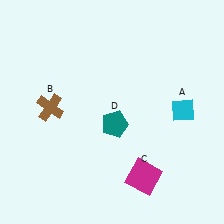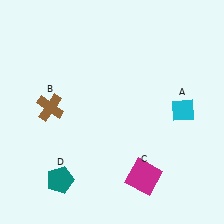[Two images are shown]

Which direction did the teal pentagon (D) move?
The teal pentagon (D) moved down.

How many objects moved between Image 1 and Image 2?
1 object moved between the two images.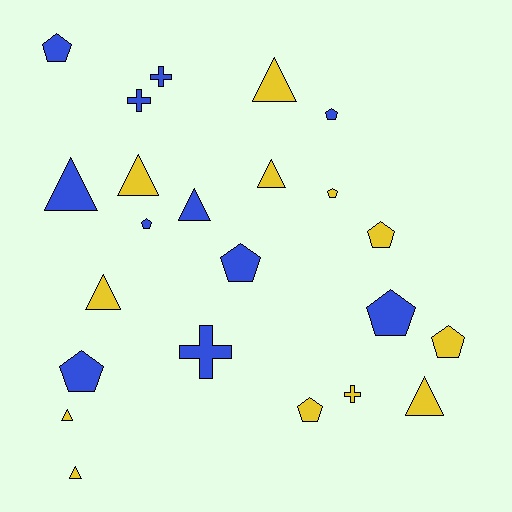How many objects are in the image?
There are 23 objects.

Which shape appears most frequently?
Pentagon, with 10 objects.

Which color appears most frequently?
Yellow, with 12 objects.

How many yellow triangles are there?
There are 7 yellow triangles.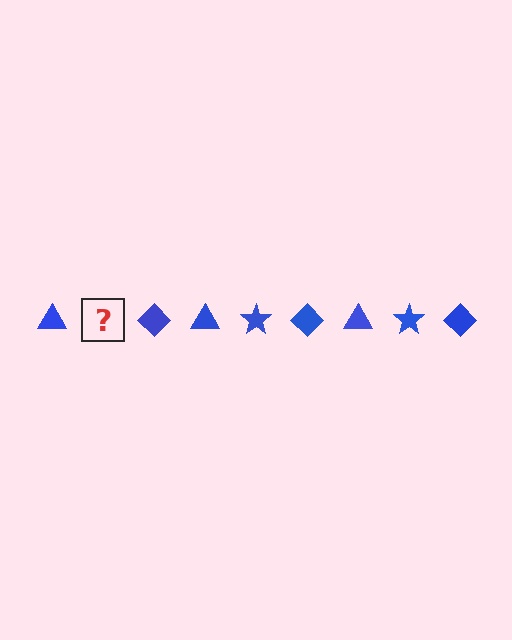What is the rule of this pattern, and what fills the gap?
The rule is that the pattern cycles through triangle, star, diamond shapes in blue. The gap should be filled with a blue star.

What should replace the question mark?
The question mark should be replaced with a blue star.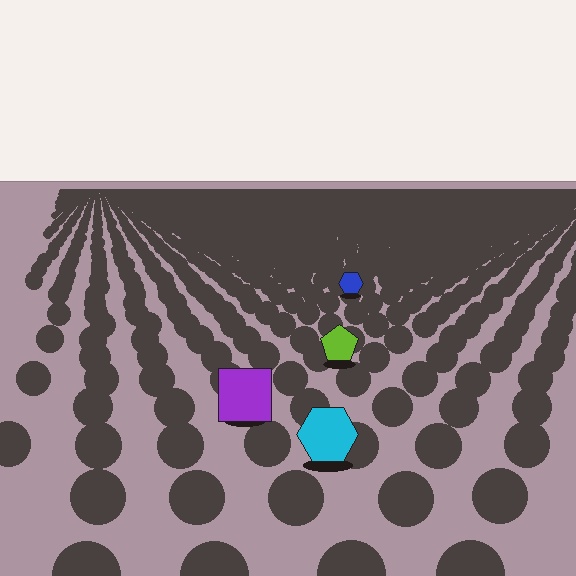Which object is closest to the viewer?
The cyan hexagon is closest. The texture marks near it are larger and more spread out.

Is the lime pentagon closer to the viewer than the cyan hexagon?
No. The cyan hexagon is closer — you can tell from the texture gradient: the ground texture is coarser near it.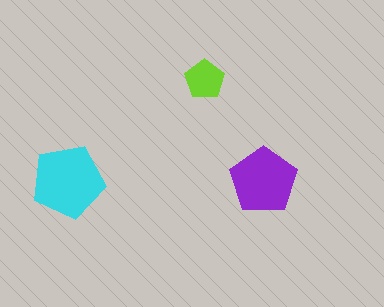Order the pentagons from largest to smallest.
the cyan one, the purple one, the lime one.